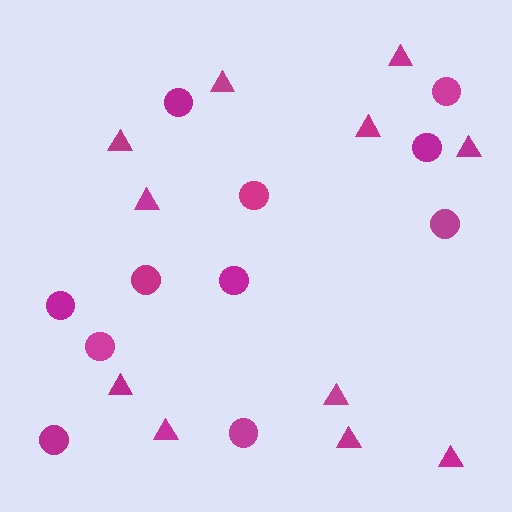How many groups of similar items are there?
There are 2 groups: one group of circles (11) and one group of triangles (11).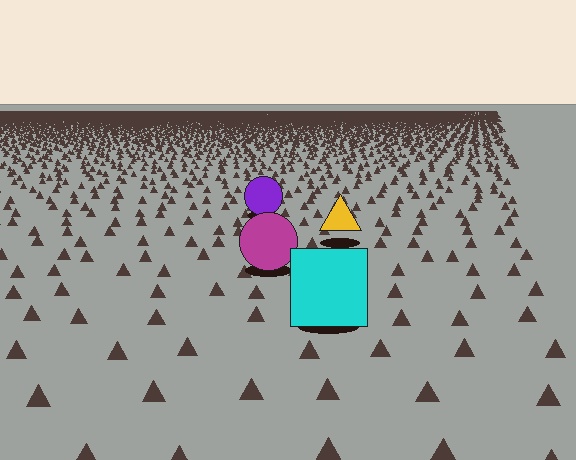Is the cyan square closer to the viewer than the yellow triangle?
Yes. The cyan square is closer — you can tell from the texture gradient: the ground texture is coarser near it.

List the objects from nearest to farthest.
From nearest to farthest: the cyan square, the magenta circle, the yellow triangle, the purple circle.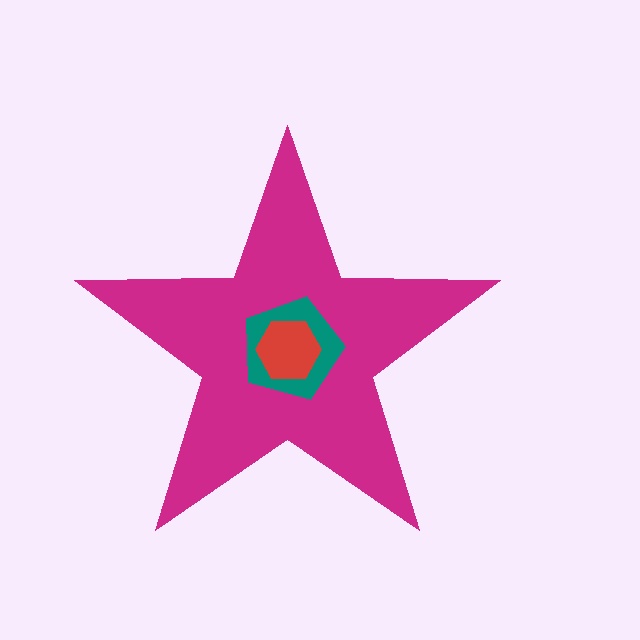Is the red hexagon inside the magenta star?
Yes.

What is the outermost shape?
The magenta star.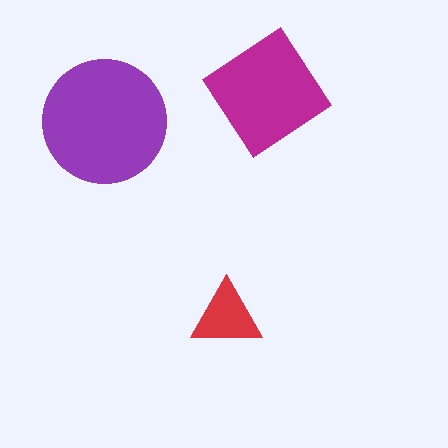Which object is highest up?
The magenta diamond is topmost.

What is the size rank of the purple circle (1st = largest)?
1st.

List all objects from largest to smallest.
The purple circle, the magenta diamond, the red triangle.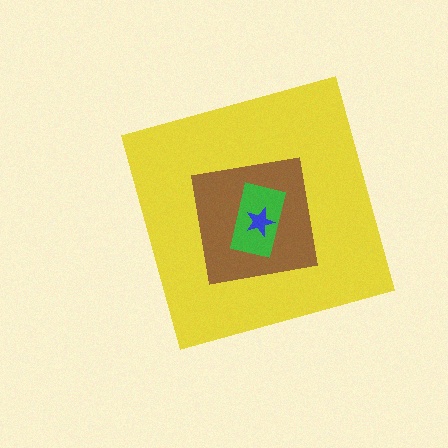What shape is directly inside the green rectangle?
The blue star.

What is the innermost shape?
The blue star.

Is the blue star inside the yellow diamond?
Yes.